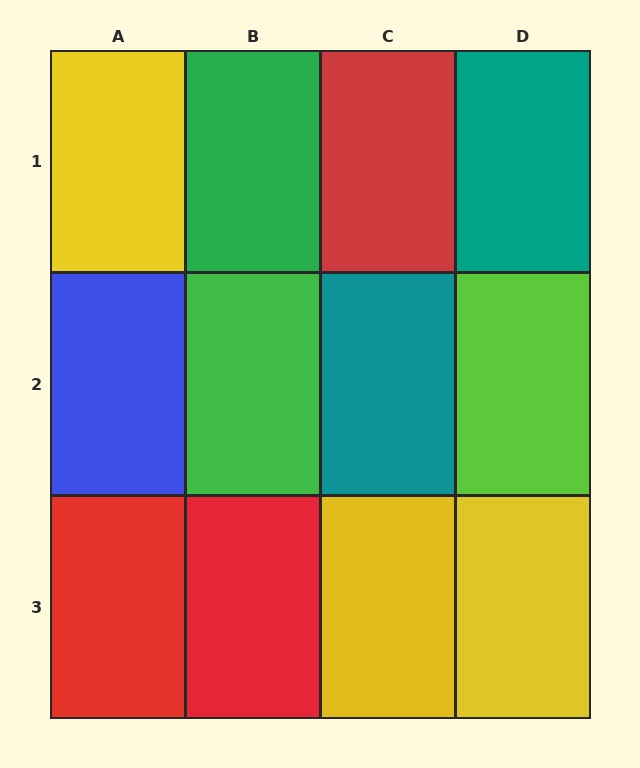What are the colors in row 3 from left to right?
Red, red, yellow, yellow.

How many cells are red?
3 cells are red.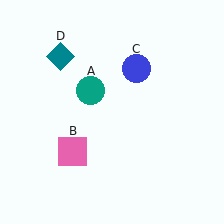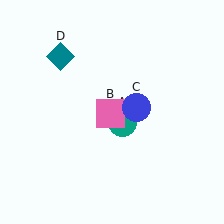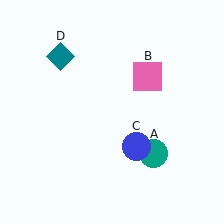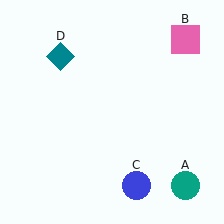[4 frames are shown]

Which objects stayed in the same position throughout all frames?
Teal diamond (object D) remained stationary.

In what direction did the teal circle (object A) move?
The teal circle (object A) moved down and to the right.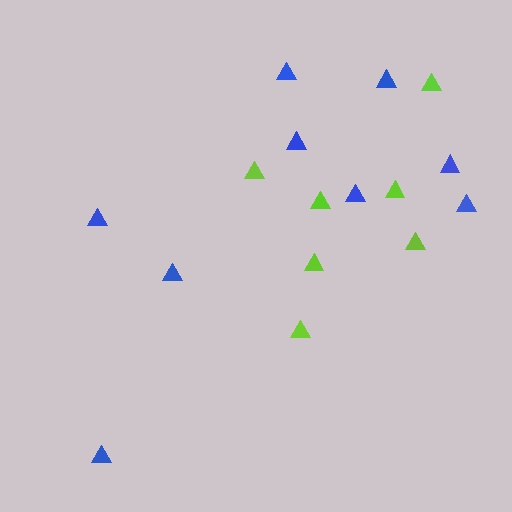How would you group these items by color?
There are 2 groups: one group of lime triangles (7) and one group of blue triangles (9).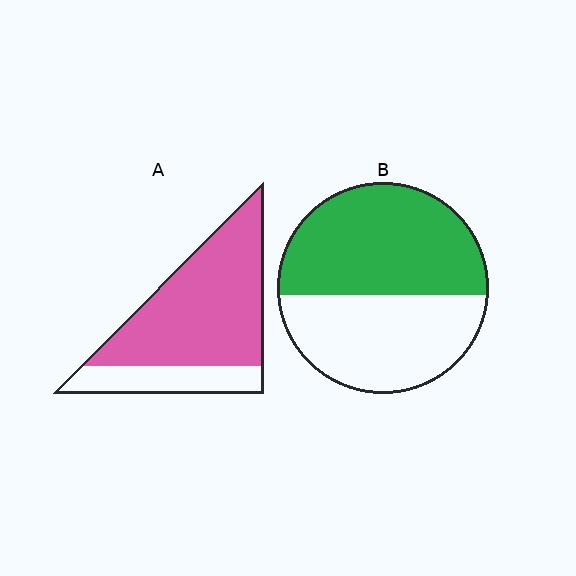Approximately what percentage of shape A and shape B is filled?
A is approximately 75% and B is approximately 55%.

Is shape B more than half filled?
Yes.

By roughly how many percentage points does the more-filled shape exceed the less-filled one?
By roughly 20 percentage points (A over B).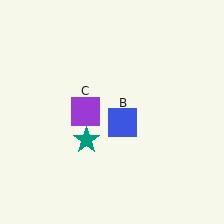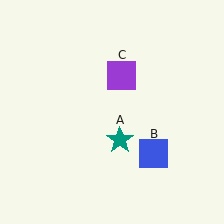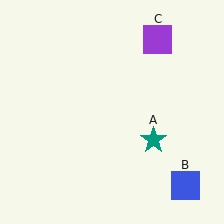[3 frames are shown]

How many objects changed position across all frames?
3 objects changed position: teal star (object A), blue square (object B), purple square (object C).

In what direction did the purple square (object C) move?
The purple square (object C) moved up and to the right.